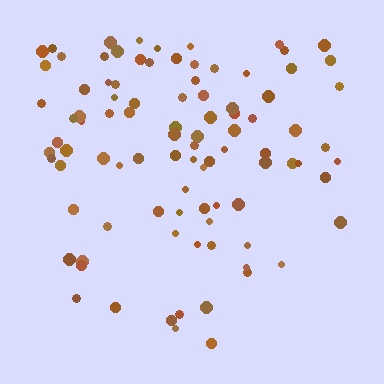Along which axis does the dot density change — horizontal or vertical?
Vertical.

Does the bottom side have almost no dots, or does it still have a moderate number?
Still a moderate number, just noticeably fewer than the top.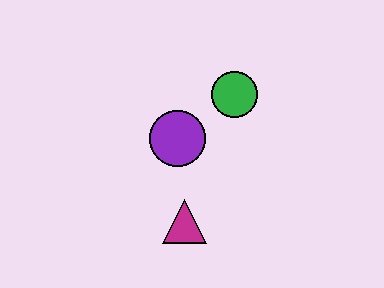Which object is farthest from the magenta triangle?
The green circle is farthest from the magenta triangle.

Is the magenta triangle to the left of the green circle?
Yes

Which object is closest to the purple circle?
The green circle is closest to the purple circle.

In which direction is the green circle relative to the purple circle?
The green circle is to the right of the purple circle.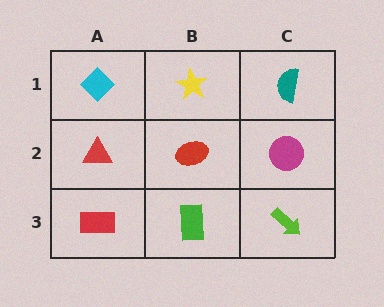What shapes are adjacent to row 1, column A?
A red triangle (row 2, column A), a yellow star (row 1, column B).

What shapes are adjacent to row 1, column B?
A red ellipse (row 2, column B), a cyan diamond (row 1, column A), a teal semicircle (row 1, column C).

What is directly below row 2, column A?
A red rectangle.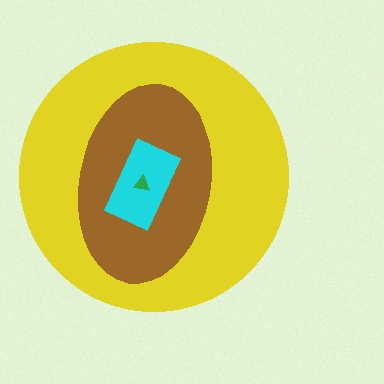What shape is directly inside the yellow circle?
The brown ellipse.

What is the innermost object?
The green triangle.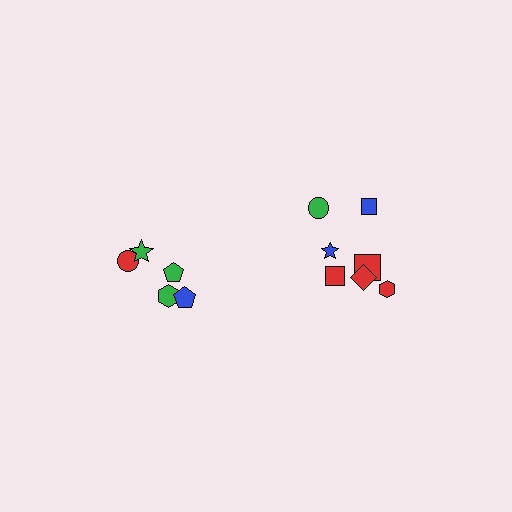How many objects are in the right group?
There are 7 objects.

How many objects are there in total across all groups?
There are 12 objects.